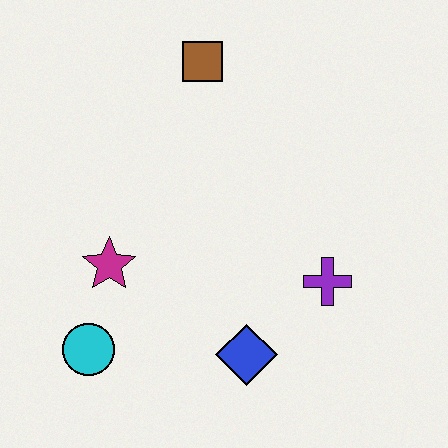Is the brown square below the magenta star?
No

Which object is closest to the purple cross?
The blue diamond is closest to the purple cross.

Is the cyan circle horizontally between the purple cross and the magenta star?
No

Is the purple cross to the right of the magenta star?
Yes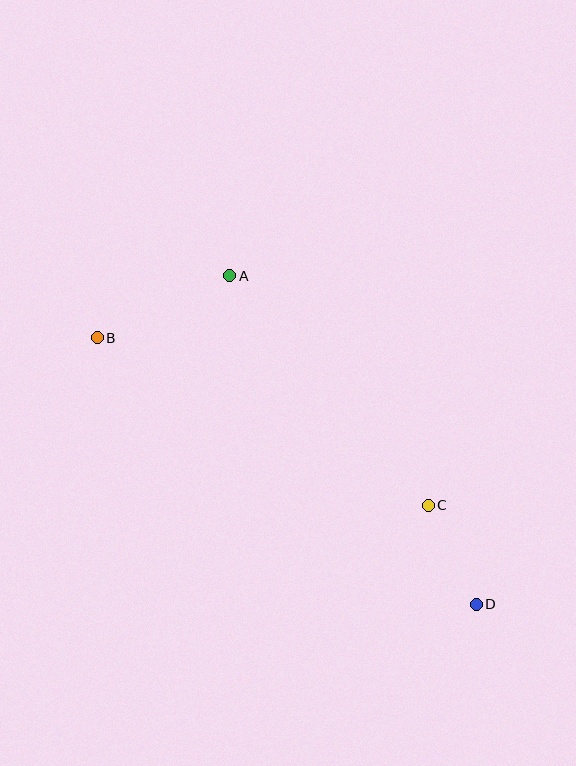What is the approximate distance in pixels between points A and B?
The distance between A and B is approximately 146 pixels.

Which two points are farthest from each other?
Points B and D are farthest from each other.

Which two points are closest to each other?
Points C and D are closest to each other.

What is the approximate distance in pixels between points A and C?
The distance between A and C is approximately 303 pixels.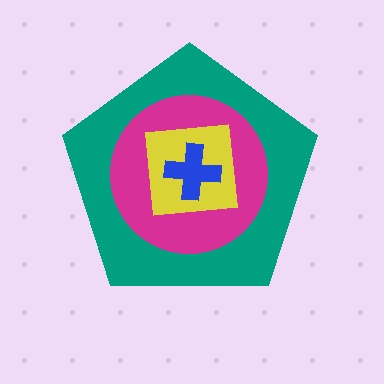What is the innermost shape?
The blue cross.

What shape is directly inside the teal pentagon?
The magenta circle.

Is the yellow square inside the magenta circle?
Yes.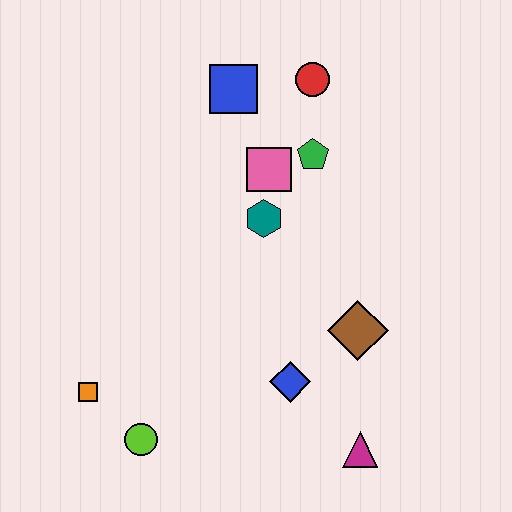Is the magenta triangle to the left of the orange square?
No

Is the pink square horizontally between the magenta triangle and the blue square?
Yes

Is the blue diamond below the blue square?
Yes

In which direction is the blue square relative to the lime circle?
The blue square is above the lime circle.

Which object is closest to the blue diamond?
The brown diamond is closest to the blue diamond.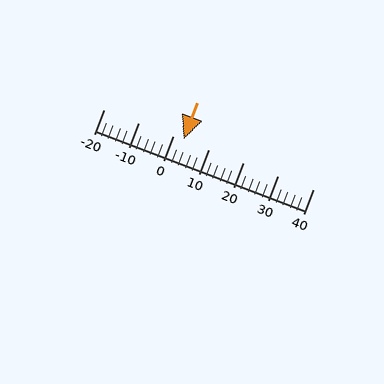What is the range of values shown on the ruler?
The ruler shows values from -20 to 40.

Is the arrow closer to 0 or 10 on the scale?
The arrow is closer to 0.